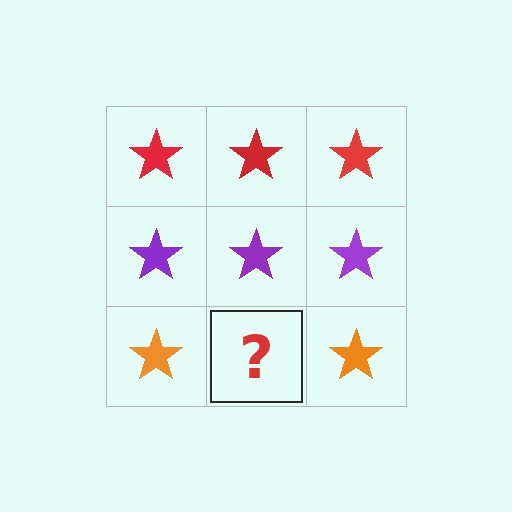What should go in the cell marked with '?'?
The missing cell should contain an orange star.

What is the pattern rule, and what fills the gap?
The rule is that each row has a consistent color. The gap should be filled with an orange star.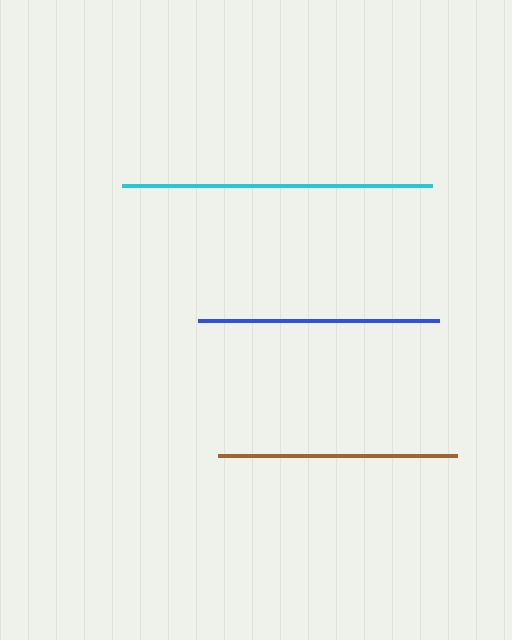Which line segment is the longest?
The cyan line is the longest at approximately 310 pixels.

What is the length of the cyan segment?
The cyan segment is approximately 310 pixels long.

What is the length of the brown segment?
The brown segment is approximately 240 pixels long.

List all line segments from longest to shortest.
From longest to shortest: cyan, blue, brown.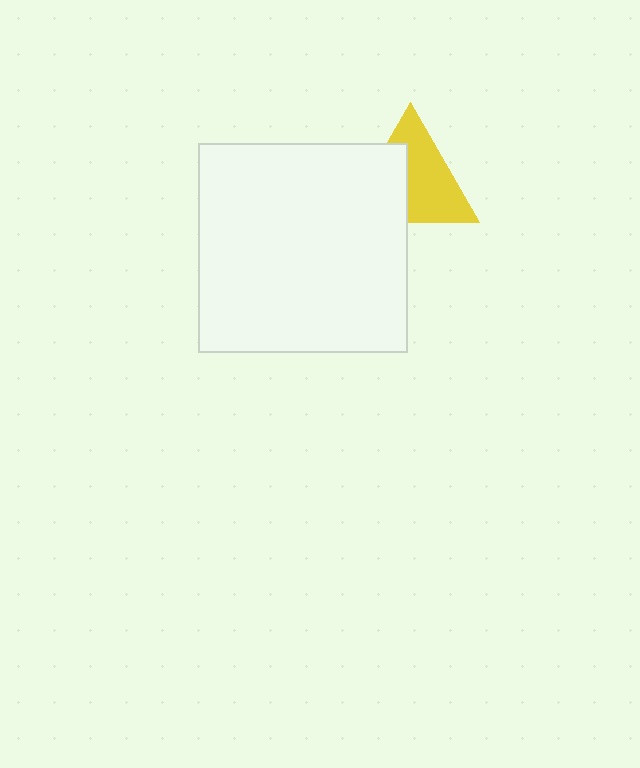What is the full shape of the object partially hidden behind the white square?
The partially hidden object is a yellow triangle.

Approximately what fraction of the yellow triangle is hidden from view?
Roughly 41% of the yellow triangle is hidden behind the white square.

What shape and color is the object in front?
The object in front is a white square.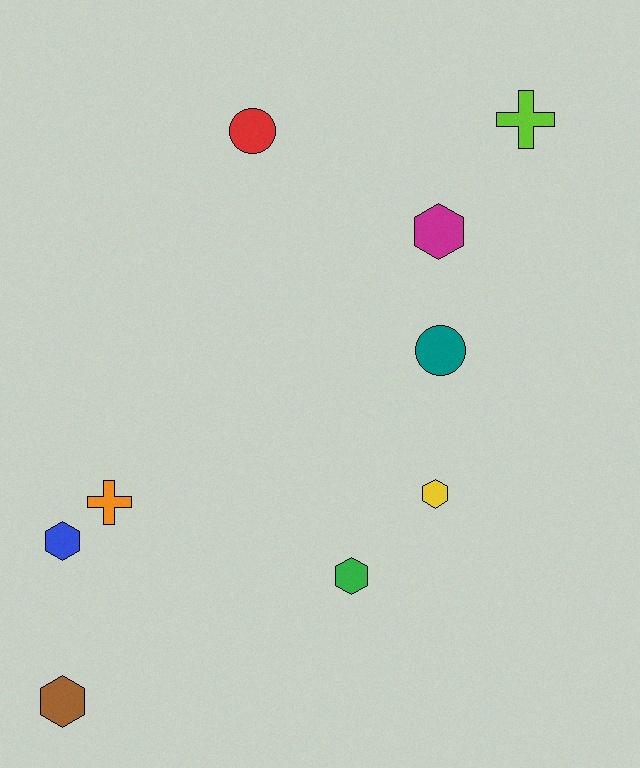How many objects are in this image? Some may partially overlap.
There are 9 objects.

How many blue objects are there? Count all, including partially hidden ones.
There is 1 blue object.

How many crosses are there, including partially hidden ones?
There are 2 crosses.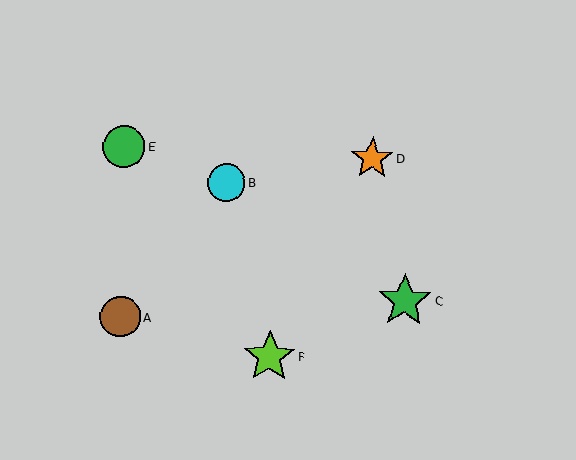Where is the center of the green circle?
The center of the green circle is at (124, 146).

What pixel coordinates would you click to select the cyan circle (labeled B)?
Click at (227, 183) to select the cyan circle B.